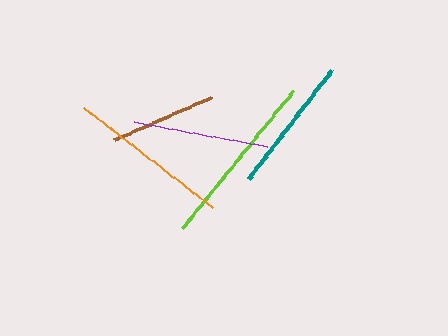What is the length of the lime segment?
The lime segment is approximately 177 pixels long.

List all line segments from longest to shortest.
From longest to shortest: lime, orange, teal, purple, brown.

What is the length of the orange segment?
The orange segment is approximately 163 pixels long.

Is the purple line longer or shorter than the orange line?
The orange line is longer than the purple line.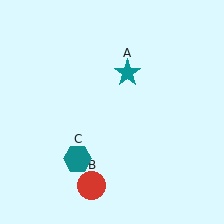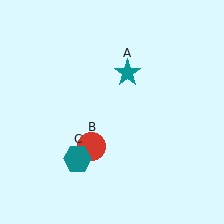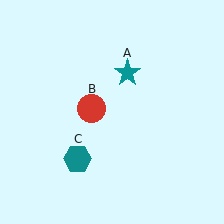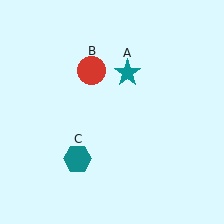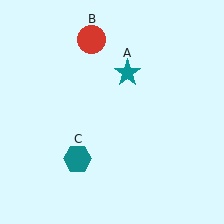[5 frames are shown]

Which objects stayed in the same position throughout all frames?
Teal star (object A) and teal hexagon (object C) remained stationary.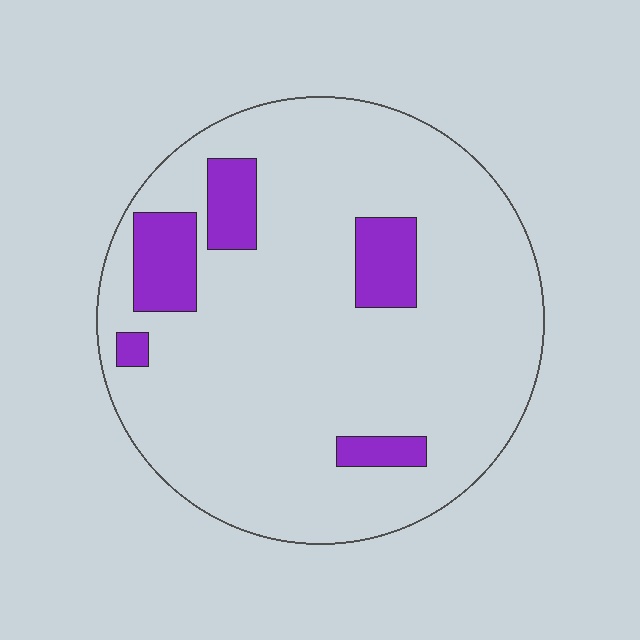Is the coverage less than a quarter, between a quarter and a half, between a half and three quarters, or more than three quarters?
Less than a quarter.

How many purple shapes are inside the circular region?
5.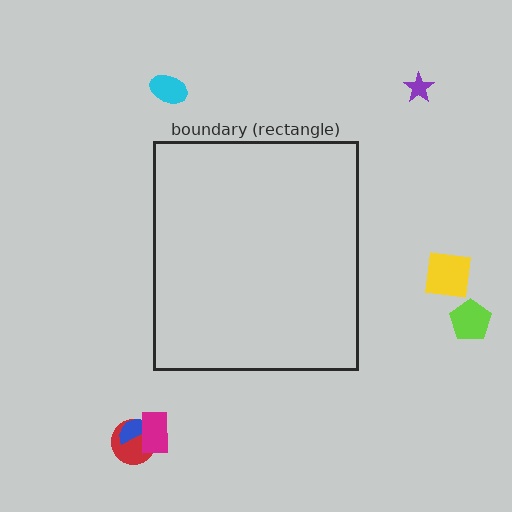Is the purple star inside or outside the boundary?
Outside.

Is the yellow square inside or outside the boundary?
Outside.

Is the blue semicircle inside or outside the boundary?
Outside.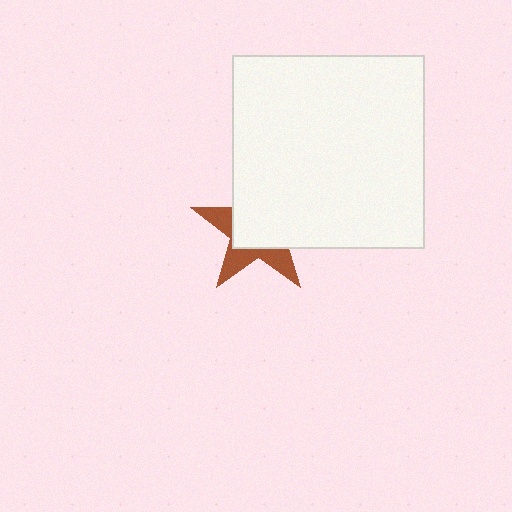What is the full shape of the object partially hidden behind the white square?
The partially hidden object is a brown star.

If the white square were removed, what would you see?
You would see the complete brown star.